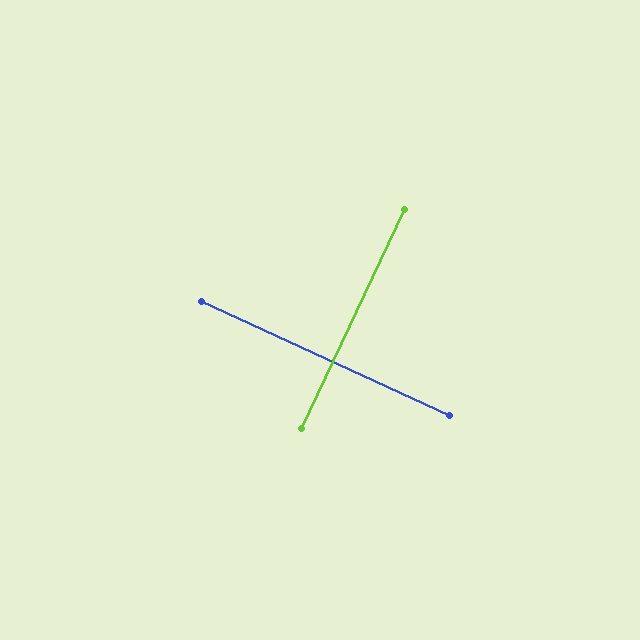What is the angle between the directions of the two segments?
Approximately 89 degrees.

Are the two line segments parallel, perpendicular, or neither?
Perpendicular — they meet at approximately 89°.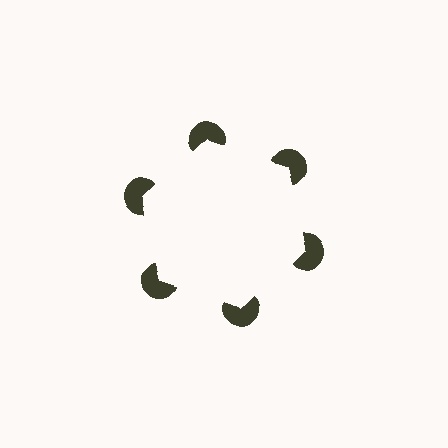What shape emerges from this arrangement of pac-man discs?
An illusory hexagon — its edges are inferred from the aligned wedge cuts in the pac-man discs, not physically drawn.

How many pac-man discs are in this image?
There are 6 — one at each vertex of the illusory hexagon.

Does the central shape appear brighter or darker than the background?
It typically appears slightly brighter than the background, even though no actual brightness change is drawn.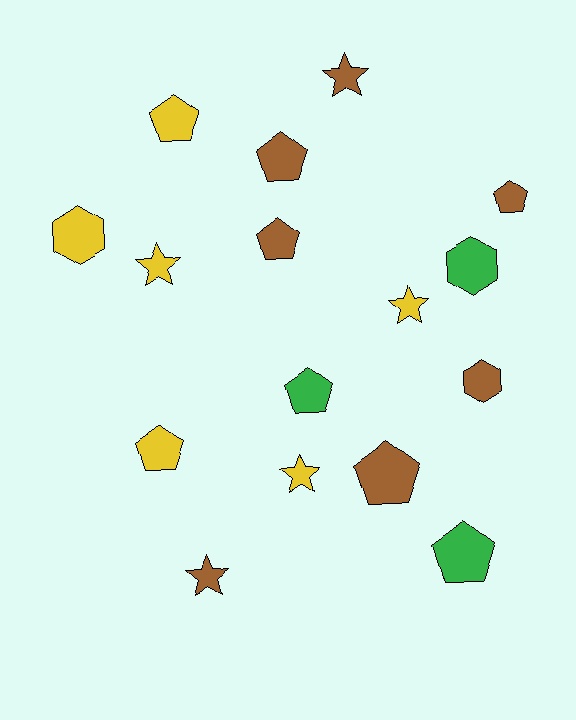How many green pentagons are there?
There are 2 green pentagons.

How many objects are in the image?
There are 16 objects.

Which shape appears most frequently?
Pentagon, with 8 objects.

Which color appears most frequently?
Brown, with 7 objects.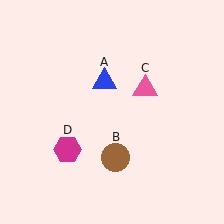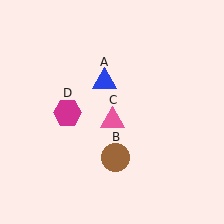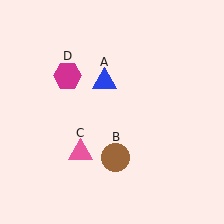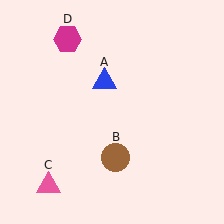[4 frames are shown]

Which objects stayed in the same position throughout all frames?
Blue triangle (object A) and brown circle (object B) remained stationary.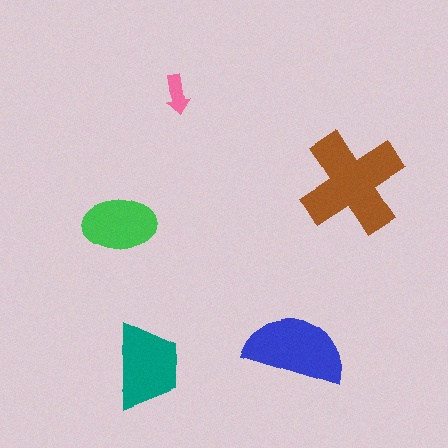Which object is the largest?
The brown cross.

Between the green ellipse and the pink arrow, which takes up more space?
The green ellipse.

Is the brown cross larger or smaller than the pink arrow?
Larger.